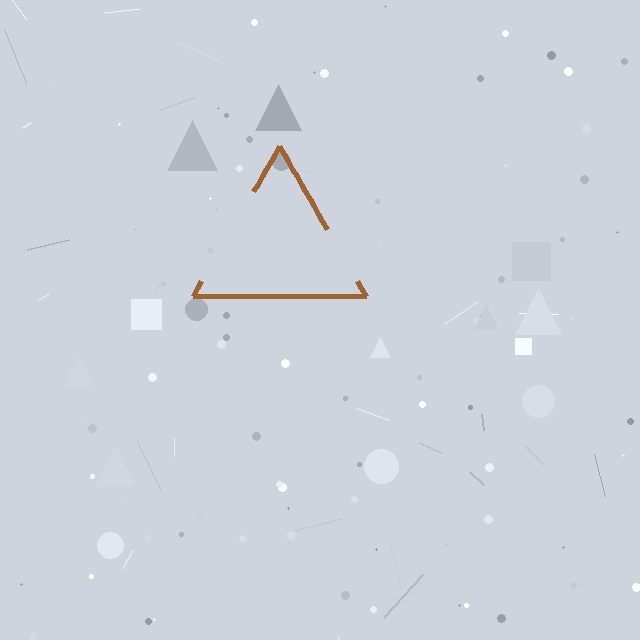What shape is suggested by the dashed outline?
The dashed outline suggests a triangle.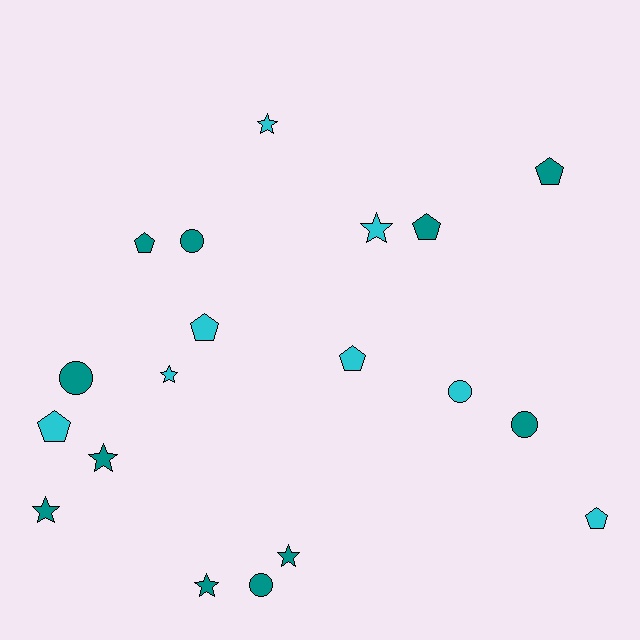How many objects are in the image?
There are 19 objects.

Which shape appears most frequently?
Star, with 7 objects.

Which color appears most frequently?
Teal, with 11 objects.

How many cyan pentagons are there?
There are 4 cyan pentagons.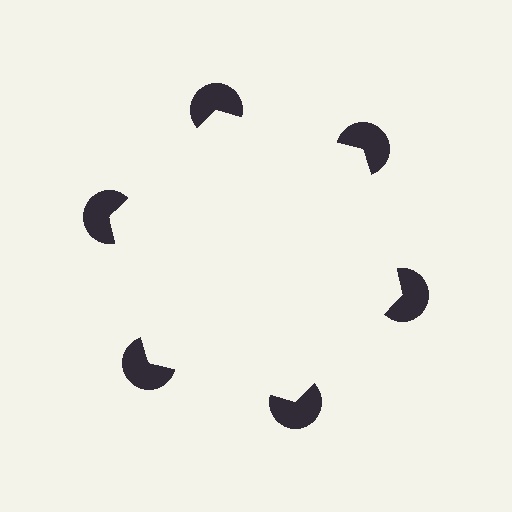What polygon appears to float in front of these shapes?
An illusory hexagon — its edges are inferred from the aligned wedge cuts in the pac-man discs, not physically drawn.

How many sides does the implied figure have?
6 sides.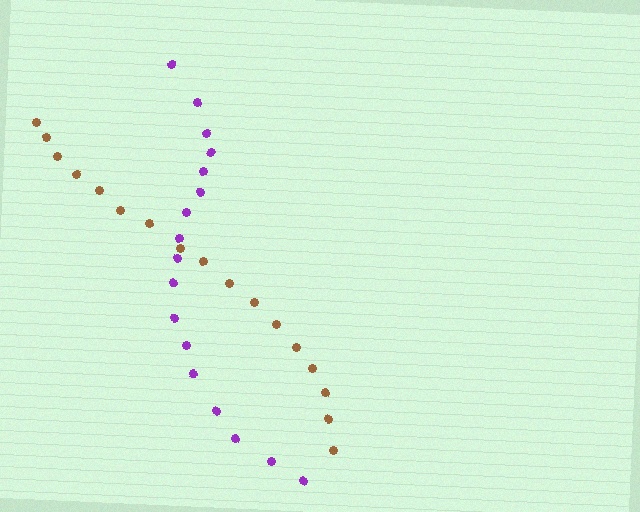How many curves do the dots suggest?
There are 2 distinct paths.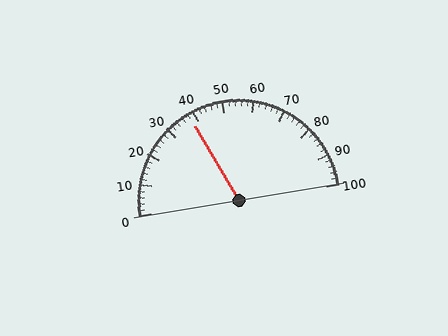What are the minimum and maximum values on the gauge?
The gauge ranges from 0 to 100.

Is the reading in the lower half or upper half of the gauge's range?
The reading is in the lower half of the range (0 to 100).